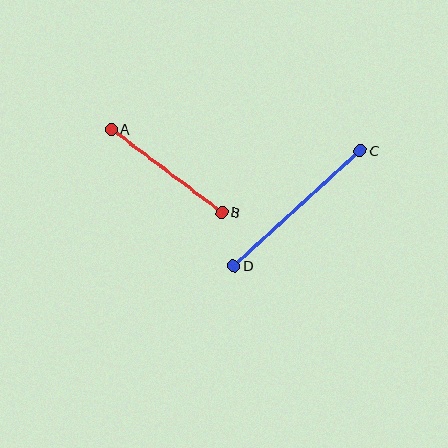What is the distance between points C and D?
The distance is approximately 171 pixels.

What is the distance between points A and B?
The distance is approximately 138 pixels.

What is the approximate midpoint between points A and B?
The midpoint is at approximately (167, 171) pixels.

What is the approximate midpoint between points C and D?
The midpoint is at approximately (297, 208) pixels.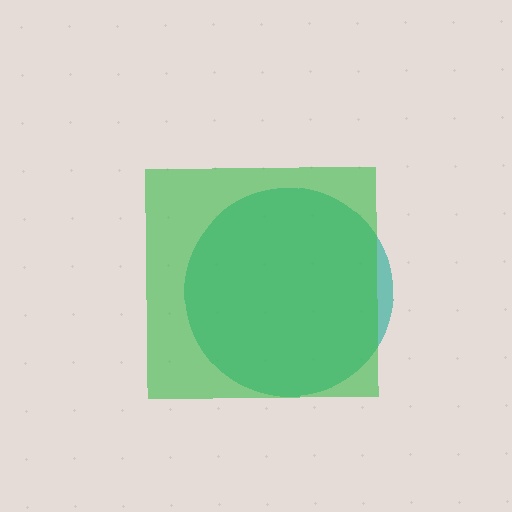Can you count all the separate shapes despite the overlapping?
Yes, there are 2 separate shapes.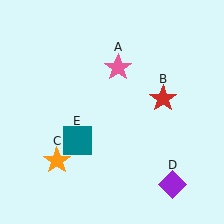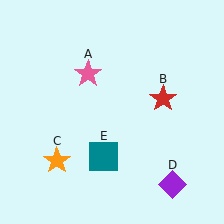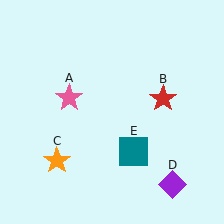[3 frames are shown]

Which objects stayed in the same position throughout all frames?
Red star (object B) and orange star (object C) and purple diamond (object D) remained stationary.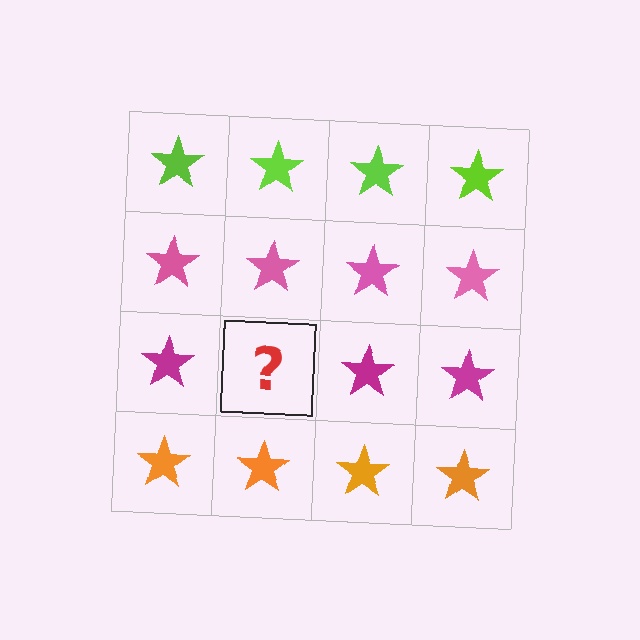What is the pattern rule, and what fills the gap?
The rule is that each row has a consistent color. The gap should be filled with a magenta star.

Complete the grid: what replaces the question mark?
The question mark should be replaced with a magenta star.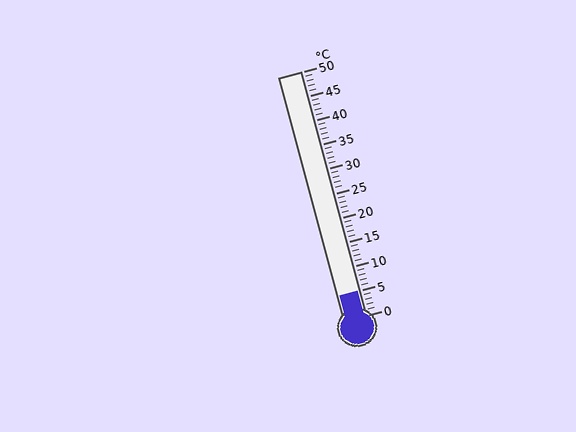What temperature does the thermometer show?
The thermometer shows approximately 5°C.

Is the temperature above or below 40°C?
The temperature is below 40°C.